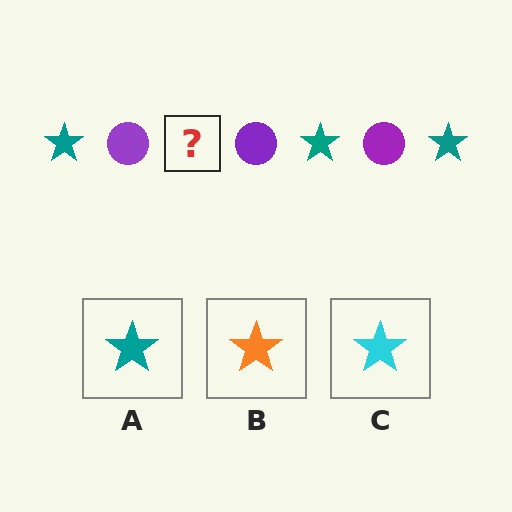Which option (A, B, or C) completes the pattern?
A.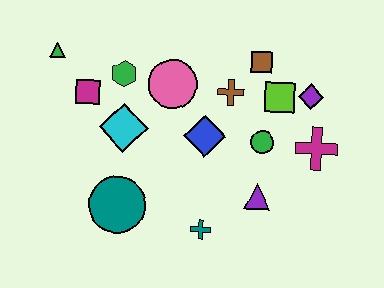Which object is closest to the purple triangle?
The green circle is closest to the purple triangle.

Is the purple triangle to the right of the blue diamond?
Yes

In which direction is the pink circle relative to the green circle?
The pink circle is to the left of the green circle.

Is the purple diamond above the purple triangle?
Yes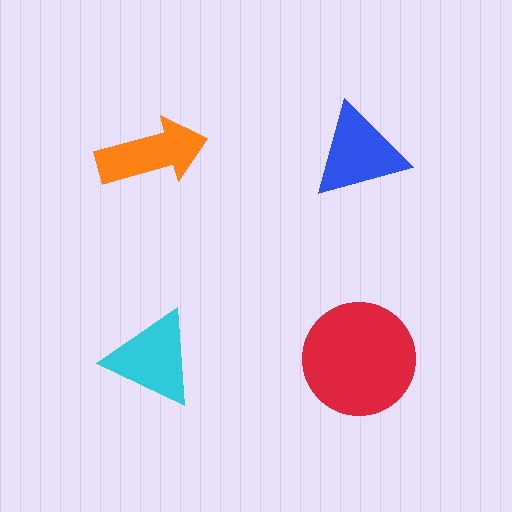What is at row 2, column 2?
A red circle.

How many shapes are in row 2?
2 shapes.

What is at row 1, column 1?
An orange arrow.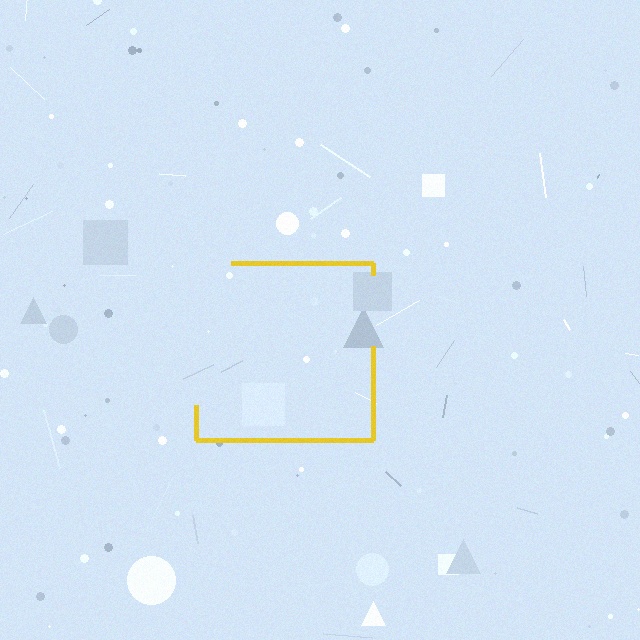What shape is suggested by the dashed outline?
The dashed outline suggests a square.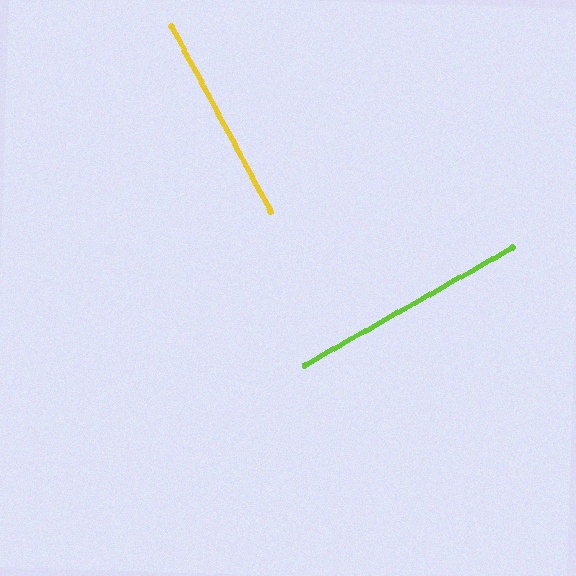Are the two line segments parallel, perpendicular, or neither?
Perpendicular — they meet at approximately 89°.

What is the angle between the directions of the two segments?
Approximately 89 degrees.